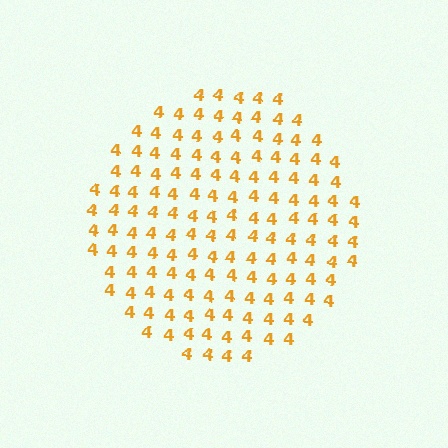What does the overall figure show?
The overall figure shows a circle.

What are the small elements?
The small elements are digit 4's.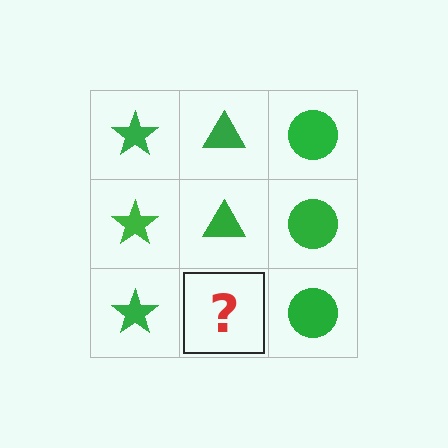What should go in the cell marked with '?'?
The missing cell should contain a green triangle.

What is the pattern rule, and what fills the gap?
The rule is that each column has a consistent shape. The gap should be filled with a green triangle.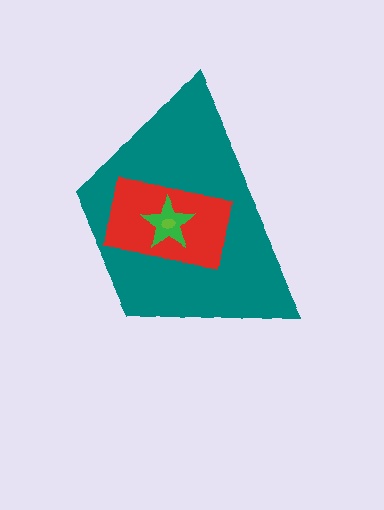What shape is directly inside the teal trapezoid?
The red rectangle.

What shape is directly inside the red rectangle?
The green star.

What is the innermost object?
The lime ellipse.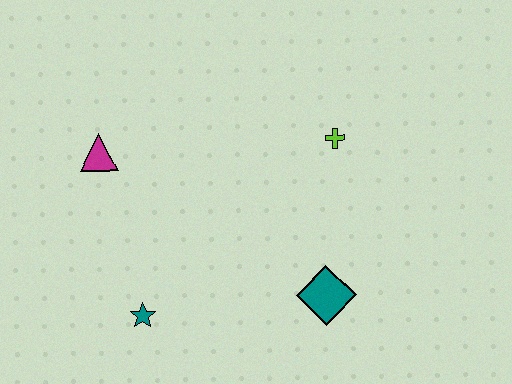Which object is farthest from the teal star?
The lime cross is farthest from the teal star.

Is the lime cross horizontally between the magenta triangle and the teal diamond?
No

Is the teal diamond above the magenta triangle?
No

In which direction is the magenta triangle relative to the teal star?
The magenta triangle is above the teal star.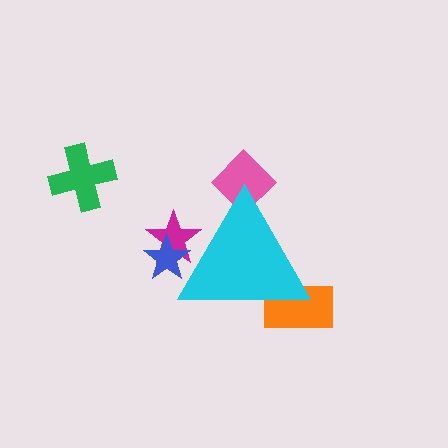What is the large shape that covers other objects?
A cyan triangle.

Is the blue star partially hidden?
Yes, the blue star is partially hidden behind the cyan triangle.